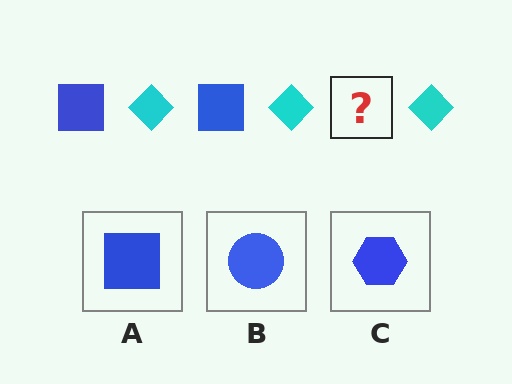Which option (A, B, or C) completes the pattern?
A.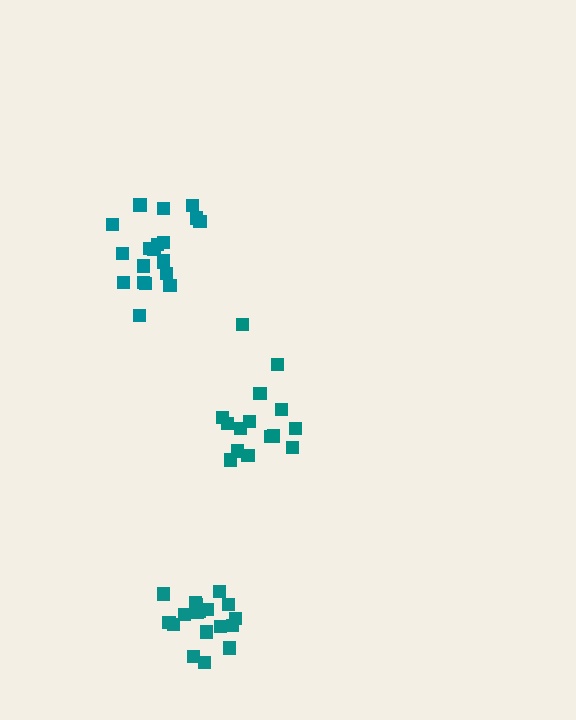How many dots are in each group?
Group 1: 20 dots, Group 2: 19 dots, Group 3: 15 dots (54 total).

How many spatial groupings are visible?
There are 3 spatial groupings.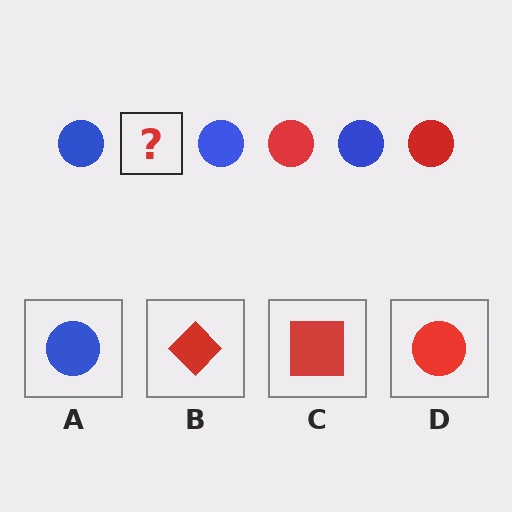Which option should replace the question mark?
Option D.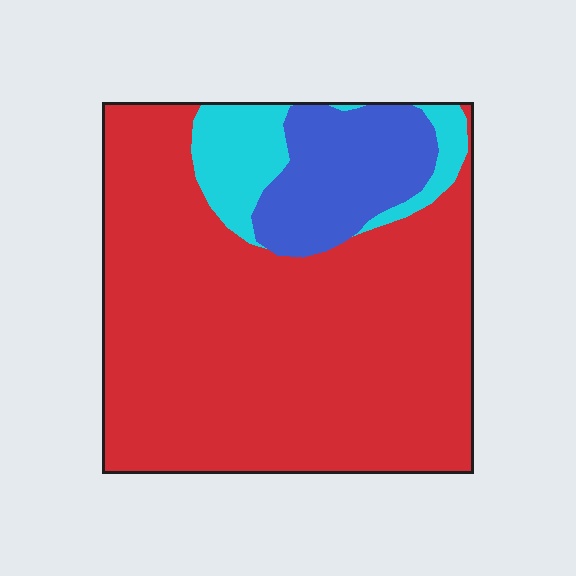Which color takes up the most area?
Red, at roughly 75%.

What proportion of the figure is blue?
Blue covers around 15% of the figure.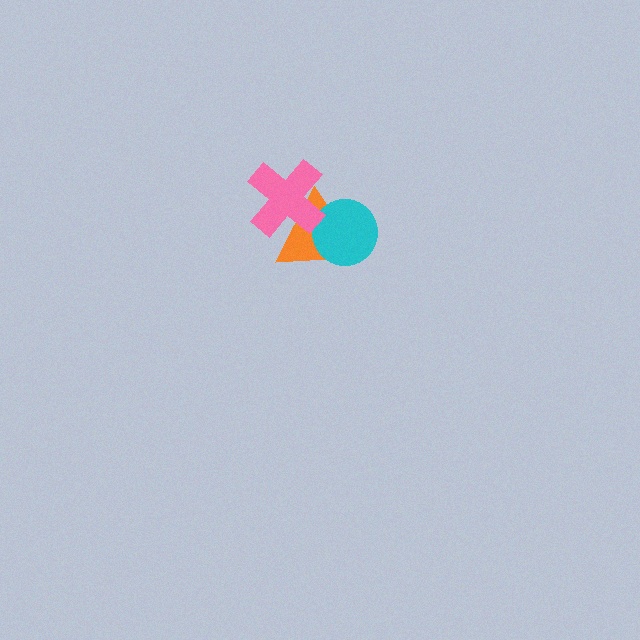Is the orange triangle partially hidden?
Yes, it is partially covered by another shape.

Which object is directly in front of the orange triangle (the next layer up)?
The cyan circle is directly in front of the orange triangle.